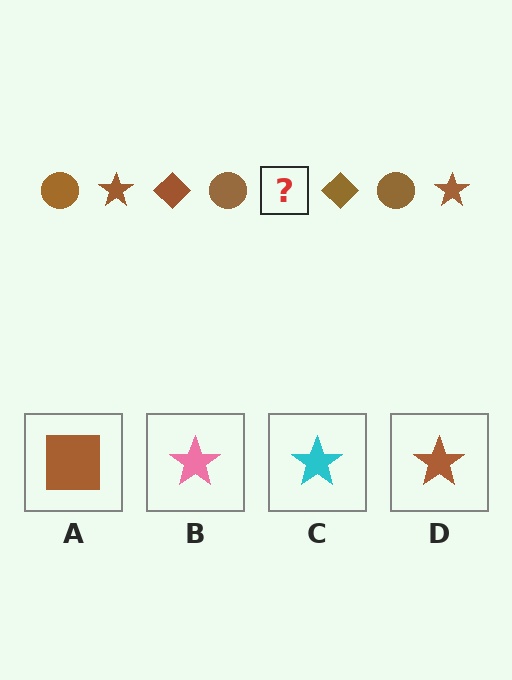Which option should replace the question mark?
Option D.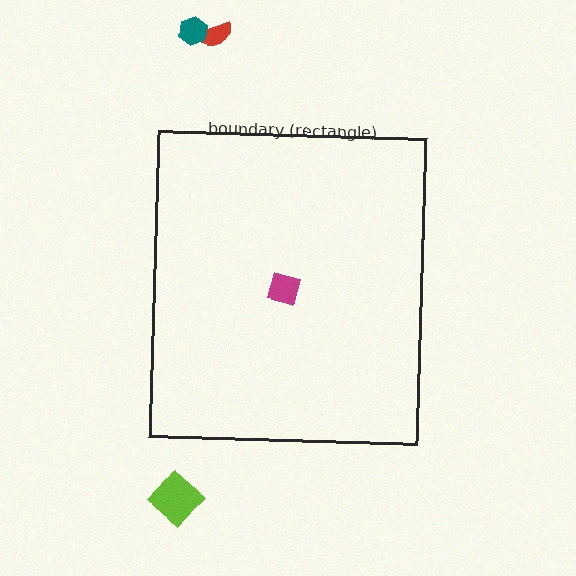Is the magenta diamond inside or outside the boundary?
Inside.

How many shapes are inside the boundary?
1 inside, 3 outside.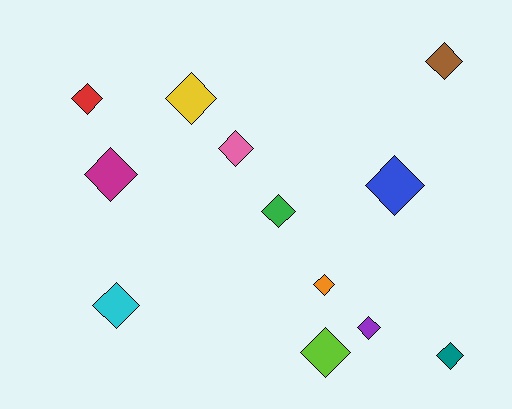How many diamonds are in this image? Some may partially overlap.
There are 12 diamonds.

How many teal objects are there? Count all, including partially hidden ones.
There is 1 teal object.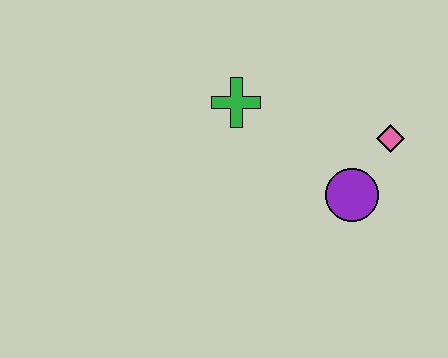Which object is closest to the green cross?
The purple circle is closest to the green cross.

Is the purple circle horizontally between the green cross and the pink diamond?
Yes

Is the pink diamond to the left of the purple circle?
No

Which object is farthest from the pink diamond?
The green cross is farthest from the pink diamond.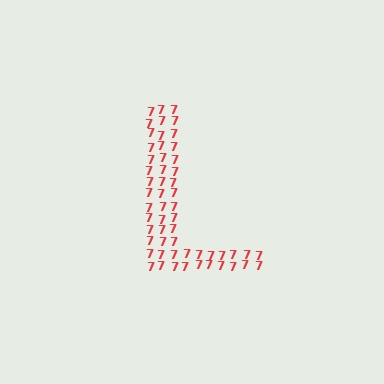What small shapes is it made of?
It is made of small digit 7's.